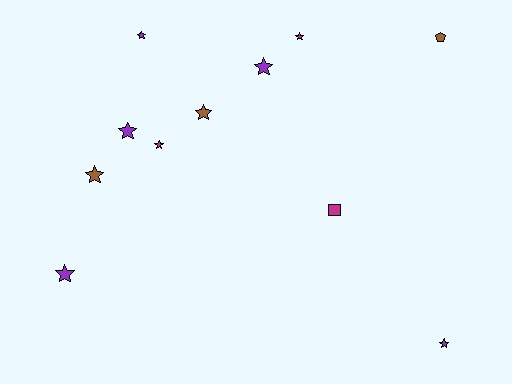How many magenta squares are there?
There is 1 magenta square.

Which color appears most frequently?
Purple, with 5 objects.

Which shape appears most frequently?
Star, with 9 objects.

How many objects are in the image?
There are 11 objects.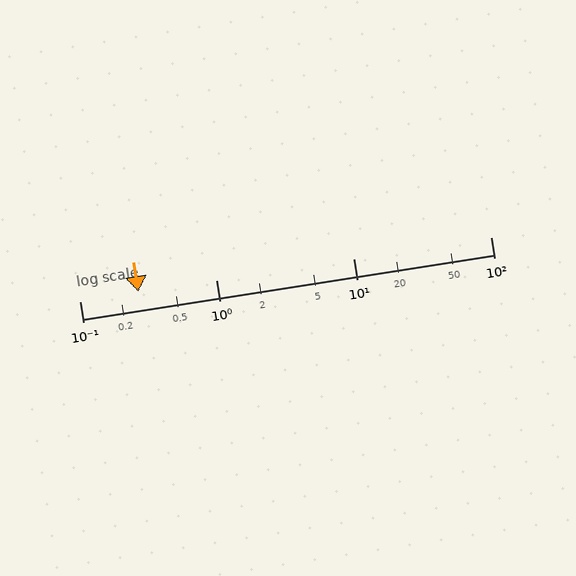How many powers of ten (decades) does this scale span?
The scale spans 3 decades, from 0.1 to 100.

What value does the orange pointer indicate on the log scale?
The pointer indicates approximately 0.27.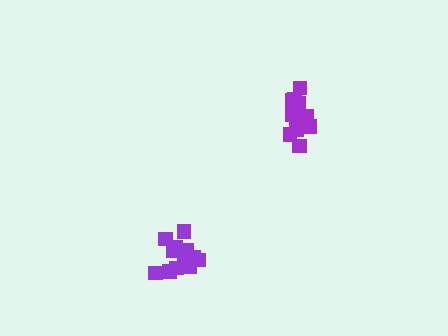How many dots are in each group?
Group 1: 14 dots, Group 2: 13 dots (27 total).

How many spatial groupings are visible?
There are 2 spatial groupings.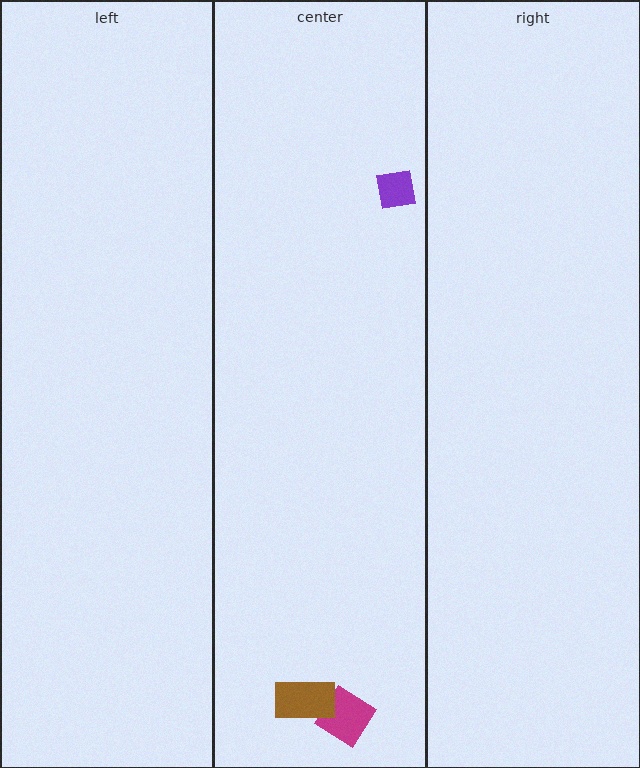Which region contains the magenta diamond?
The center region.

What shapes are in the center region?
The purple square, the magenta diamond, the brown rectangle.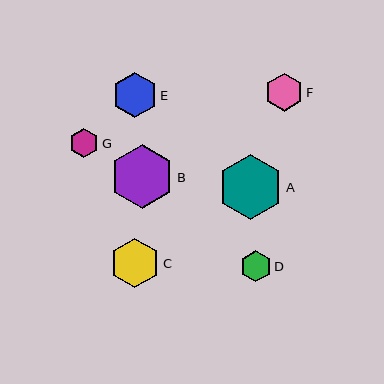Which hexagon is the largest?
Hexagon A is the largest with a size of approximately 64 pixels.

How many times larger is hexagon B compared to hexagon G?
Hexagon B is approximately 2.2 times the size of hexagon G.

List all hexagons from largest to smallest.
From largest to smallest: A, B, C, E, F, D, G.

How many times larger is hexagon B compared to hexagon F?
Hexagon B is approximately 1.7 times the size of hexagon F.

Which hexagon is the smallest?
Hexagon G is the smallest with a size of approximately 30 pixels.